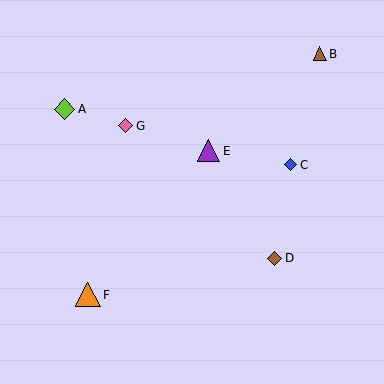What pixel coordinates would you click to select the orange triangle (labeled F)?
Click at (88, 295) to select the orange triangle F.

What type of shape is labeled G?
Shape G is a pink diamond.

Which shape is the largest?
The orange triangle (labeled F) is the largest.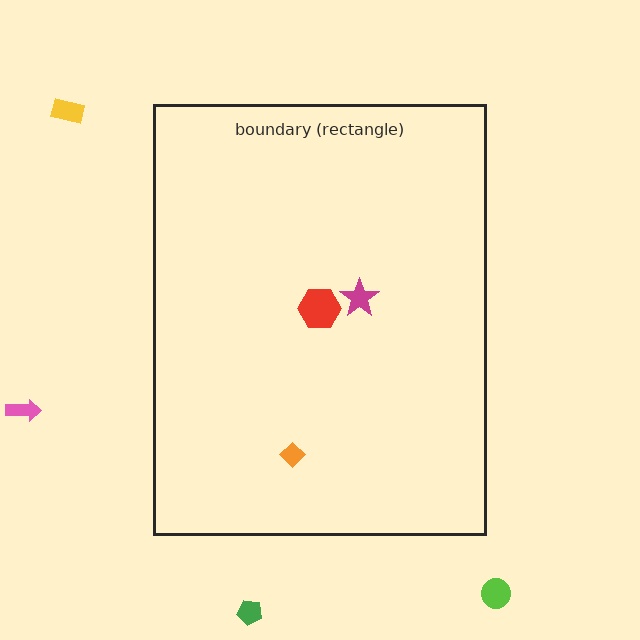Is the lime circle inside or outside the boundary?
Outside.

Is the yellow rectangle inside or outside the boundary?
Outside.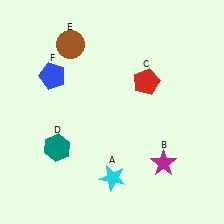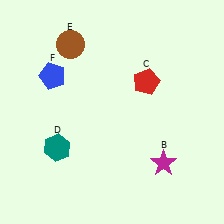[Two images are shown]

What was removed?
The cyan star (A) was removed in Image 2.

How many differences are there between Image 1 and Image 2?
There is 1 difference between the two images.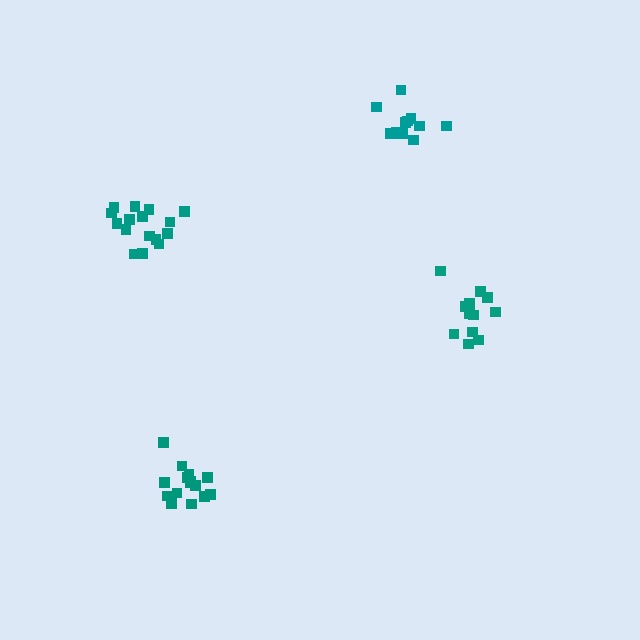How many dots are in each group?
Group 1: 12 dots, Group 2: 12 dots, Group 3: 15 dots, Group 4: 16 dots (55 total).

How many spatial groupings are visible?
There are 4 spatial groupings.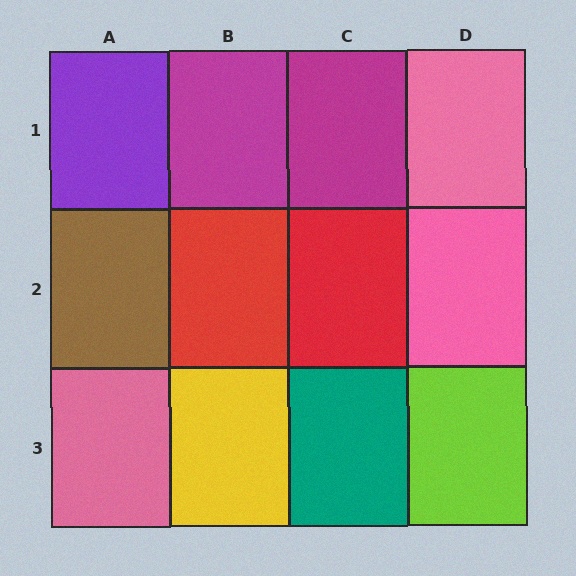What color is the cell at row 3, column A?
Pink.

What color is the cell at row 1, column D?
Pink.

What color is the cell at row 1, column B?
Magenta.